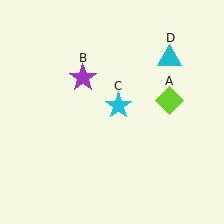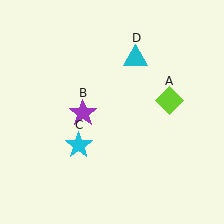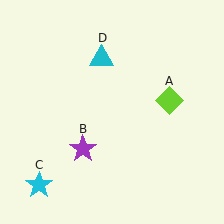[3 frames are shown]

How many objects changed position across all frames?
3 objects changed position: purple star (object B), cyan star (object C), cyan triangle (object D).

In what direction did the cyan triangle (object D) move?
The cyan triangle (object D) moved left.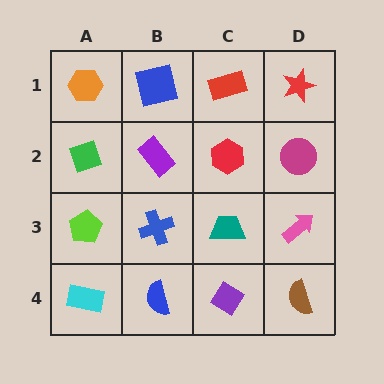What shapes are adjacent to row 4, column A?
A lime pentagon (row 3, column A), a blue semicircle (row 4, column B).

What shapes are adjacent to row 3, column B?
A purple rectangle (row 2, column B), a blue semicircle (row 4, column B), a lime pentagon (row 3, column A), a teal trapezoid (row 3, column C).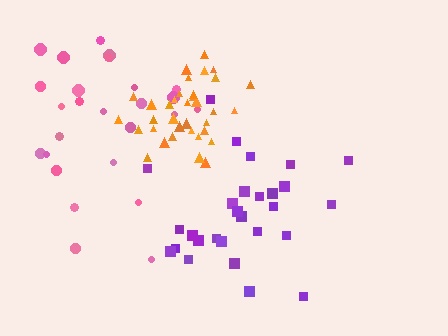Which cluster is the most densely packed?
Orange.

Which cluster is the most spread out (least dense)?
Pink.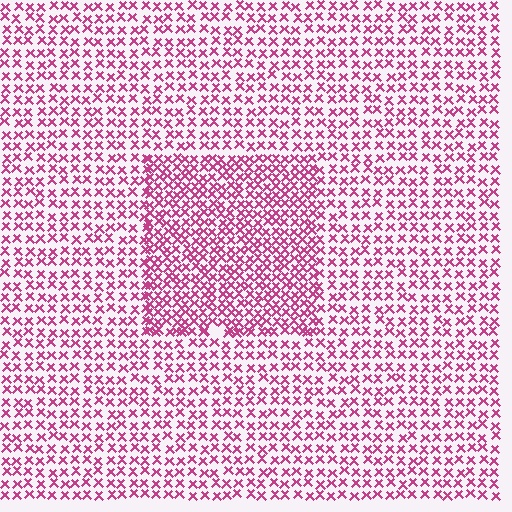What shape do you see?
I see a rectangle.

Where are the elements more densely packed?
The elements are more densely packed inside the rectangle boundary.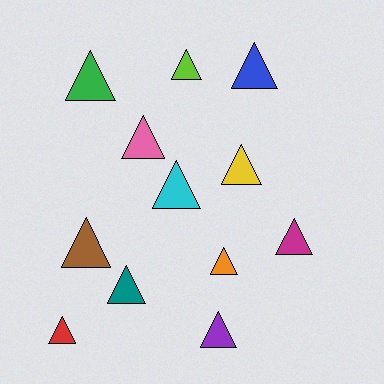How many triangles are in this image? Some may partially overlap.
There are 12 triangles.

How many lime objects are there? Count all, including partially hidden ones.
There is 1 lime object.